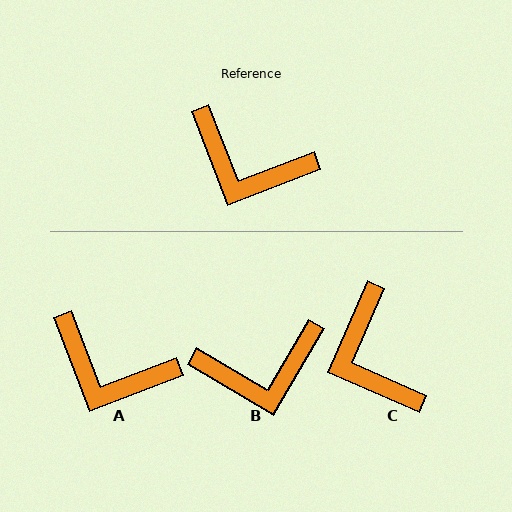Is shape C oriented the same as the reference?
No, it is off by about 45 degrees.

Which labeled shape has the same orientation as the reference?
A.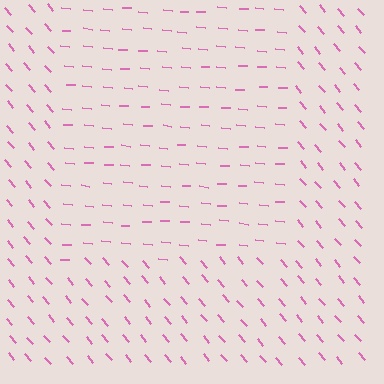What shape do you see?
I see a rectangle.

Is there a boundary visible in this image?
Yes, there is a texture boundary formed by a change in line orientation.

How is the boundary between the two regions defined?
The boundary is defined purely by a change in line orientation (approximately 45 degrees difference). All lines are the same color and thickness.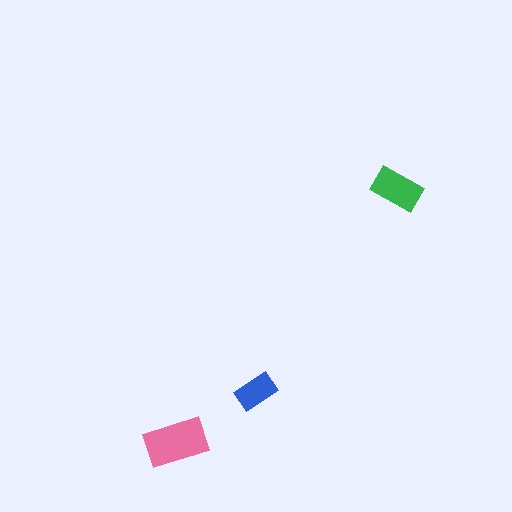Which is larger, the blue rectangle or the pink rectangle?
The pink one.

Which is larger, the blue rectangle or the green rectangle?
The green one.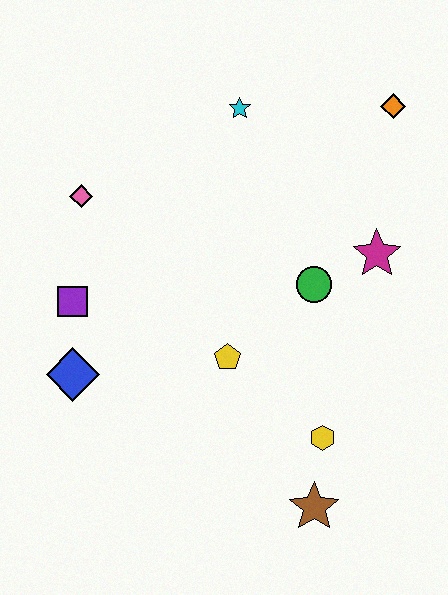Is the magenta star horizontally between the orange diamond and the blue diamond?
Yes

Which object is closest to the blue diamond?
The purple square is closest to the blue diamond.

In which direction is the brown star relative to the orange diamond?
The brown star is below the orange diamond.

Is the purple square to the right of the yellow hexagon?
No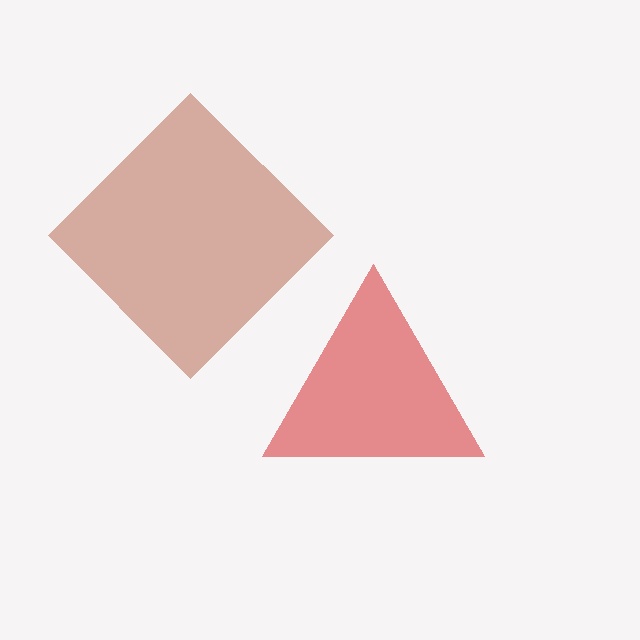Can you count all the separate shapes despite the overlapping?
Yes, there are 2 separate shapes.